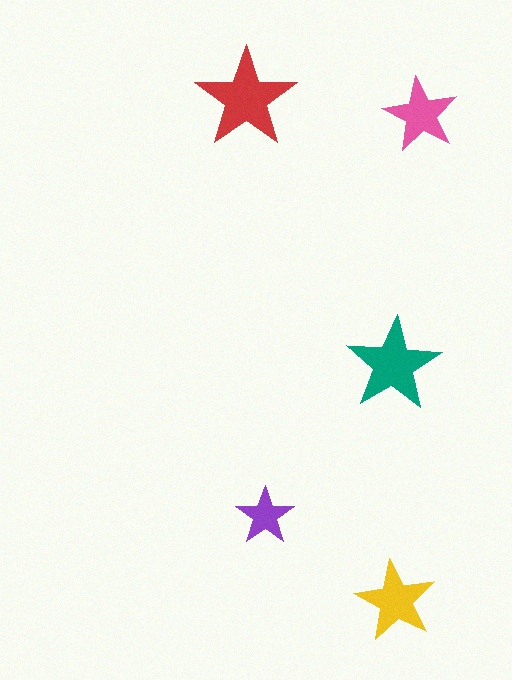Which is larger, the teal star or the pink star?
The teal one.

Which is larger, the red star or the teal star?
The red one.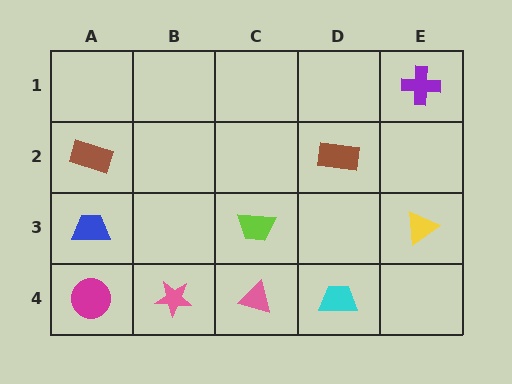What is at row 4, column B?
A pink star.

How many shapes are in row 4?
4 shapes.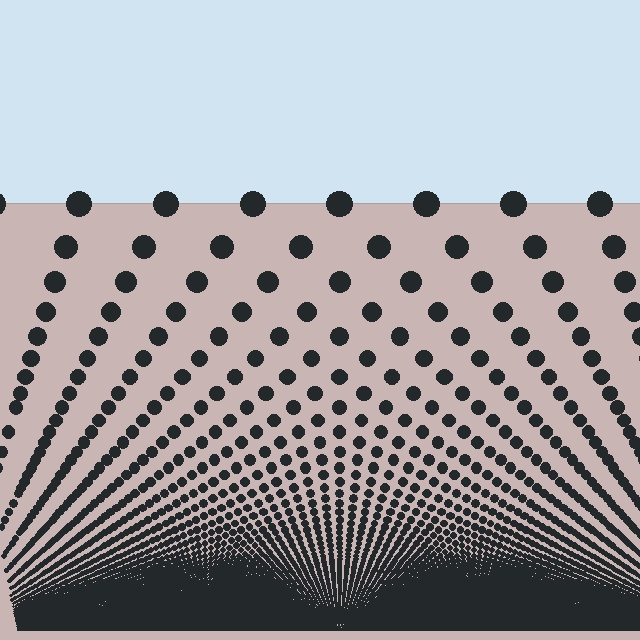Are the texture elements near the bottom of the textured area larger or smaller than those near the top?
Smaller. The gradient is inverted — elements near the bottom are smaller and denser.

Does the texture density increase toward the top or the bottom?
Density increases toward the bottom.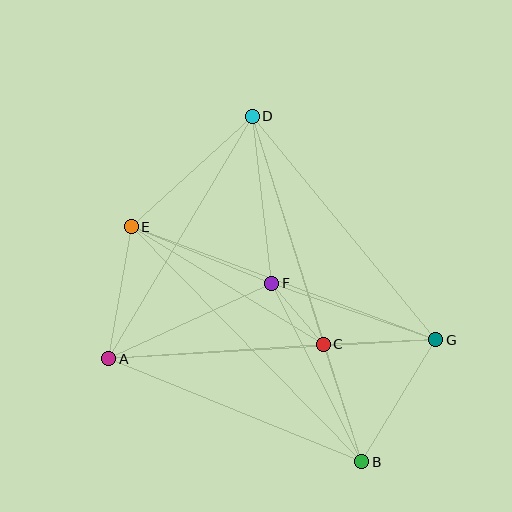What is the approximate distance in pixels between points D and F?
The distance between D and F is approximately 168 pixels.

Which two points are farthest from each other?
Points B and D are farthest from each other.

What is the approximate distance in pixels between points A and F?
The distance between A and F is approximately 180 pixels.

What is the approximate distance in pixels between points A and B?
The distance between A and B is approximately 273 pixels.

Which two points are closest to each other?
Points C and F are closest to each other.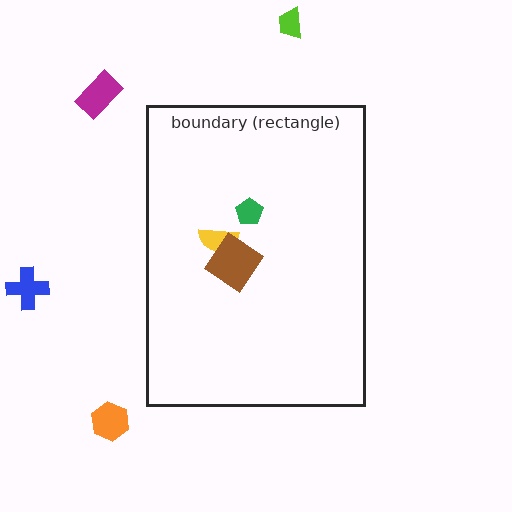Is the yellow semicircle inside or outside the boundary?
Inside.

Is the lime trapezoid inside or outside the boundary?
Outside.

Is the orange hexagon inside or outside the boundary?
Outside.